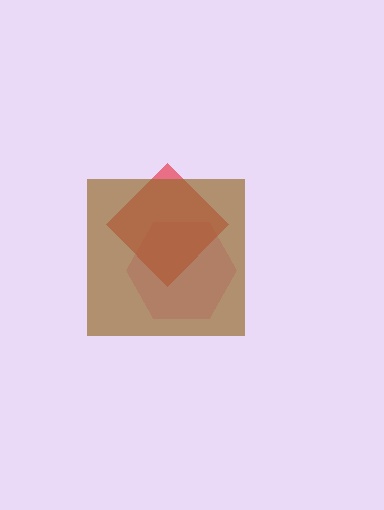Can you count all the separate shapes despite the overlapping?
Yes, there are 3 separate shapes.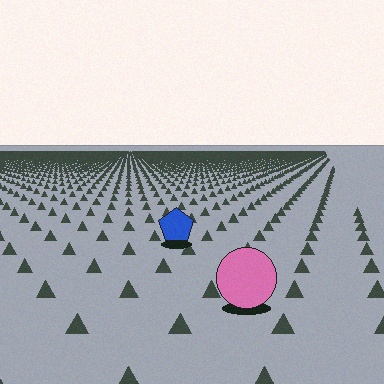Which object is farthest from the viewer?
The blue pentagon is farthest from the viewer. It appears smaller and the ground texture around it is denser.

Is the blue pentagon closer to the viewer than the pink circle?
No. The pink circle is closer — you can tell from the texture gradient: the ground texture is coarser near it.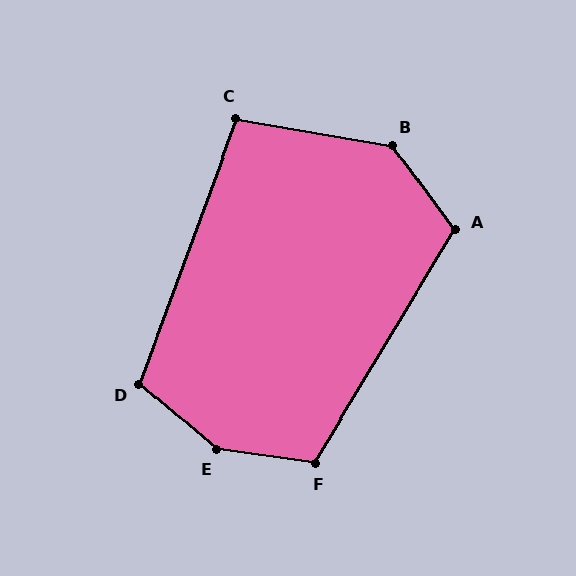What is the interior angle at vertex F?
Approximately 113 degrees (obtuse).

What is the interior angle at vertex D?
Approximately 111 degrees (obtuse).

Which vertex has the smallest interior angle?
C, at approximately 100 degrees.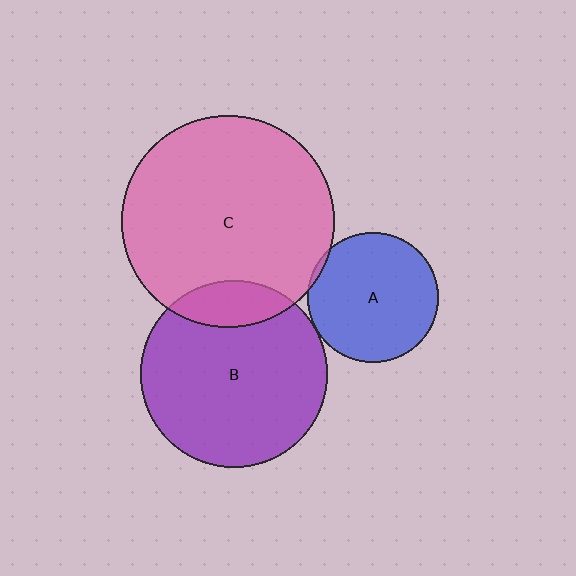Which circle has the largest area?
Circle C (pink).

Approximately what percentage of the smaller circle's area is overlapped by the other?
Approximately 5%.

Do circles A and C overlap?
Yes.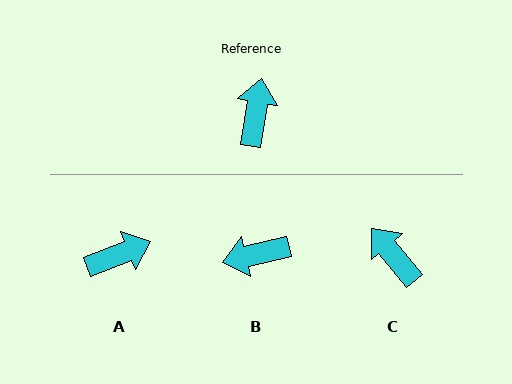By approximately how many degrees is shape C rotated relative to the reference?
Approximately 49 degrees counter-clockwise.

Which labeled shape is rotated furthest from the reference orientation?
B, about 113 degrees away.